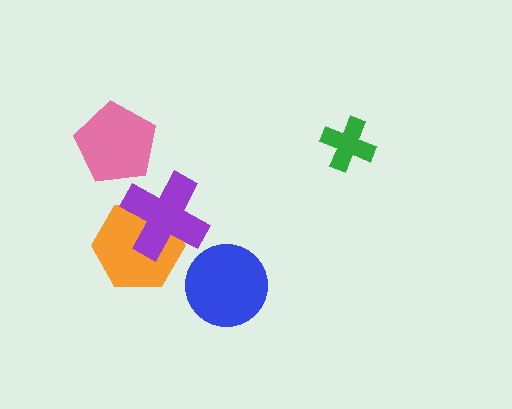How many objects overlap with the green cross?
0 objects overlap with the green cross.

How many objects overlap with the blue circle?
0 objects overlap with the blue circle.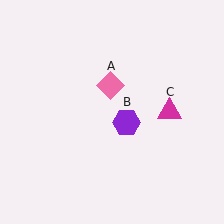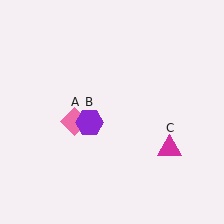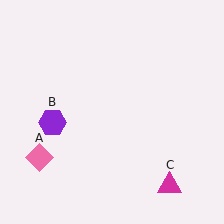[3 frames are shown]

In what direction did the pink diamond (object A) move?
The pink diamond (object A) moved down and to the left.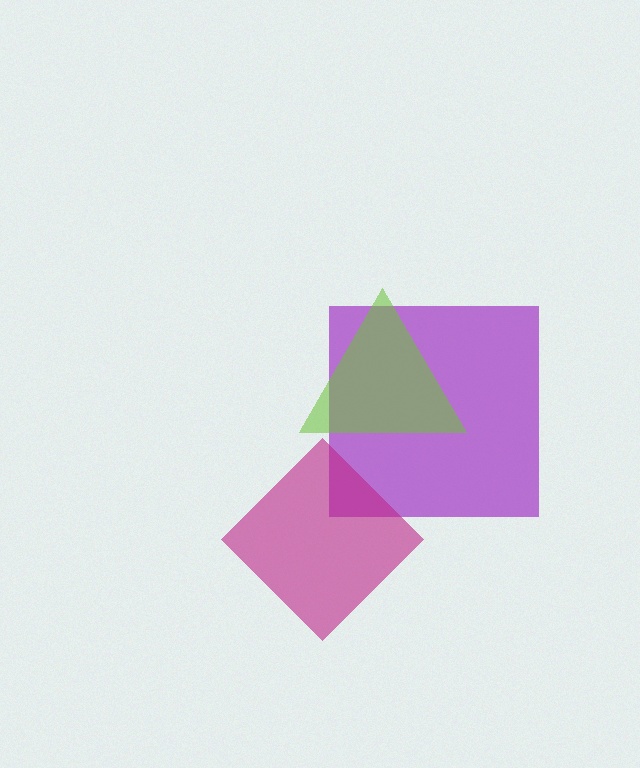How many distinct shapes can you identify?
There are 3 distinct shapes: a purple square, a magenta diamond, a lime triangle.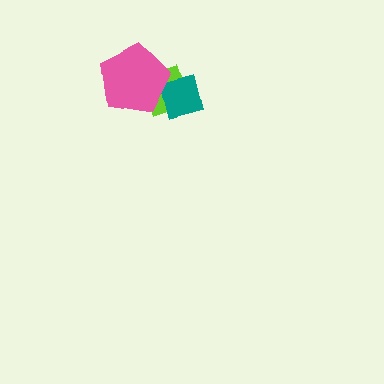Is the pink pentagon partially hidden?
No, no other shape covers it.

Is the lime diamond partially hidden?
Yes, it is partially covered by another shape.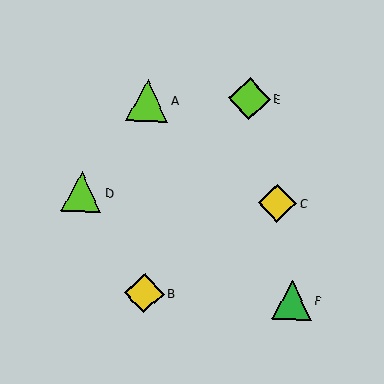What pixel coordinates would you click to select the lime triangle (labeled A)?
Click at (147, 100) to select the lime triangle A.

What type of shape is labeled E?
Shape E is a lime diamond.